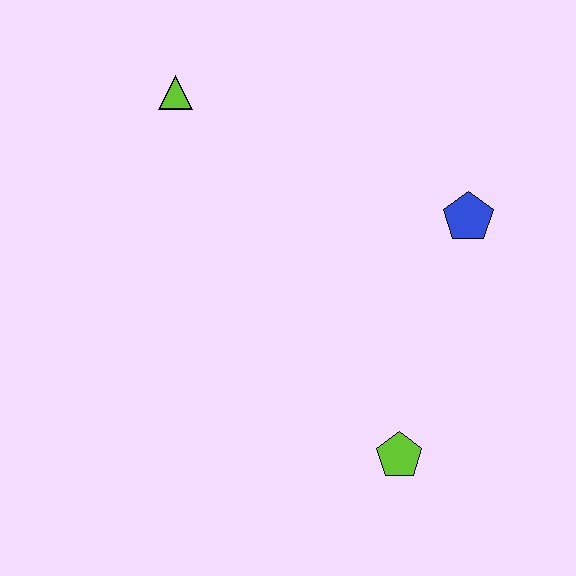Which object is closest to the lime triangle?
The blue pentagon is closest to the lime triangle.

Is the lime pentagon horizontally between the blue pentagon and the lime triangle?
Yes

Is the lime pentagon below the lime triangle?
Yes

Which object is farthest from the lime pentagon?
The lime triangle is farthest from the lime pentagon.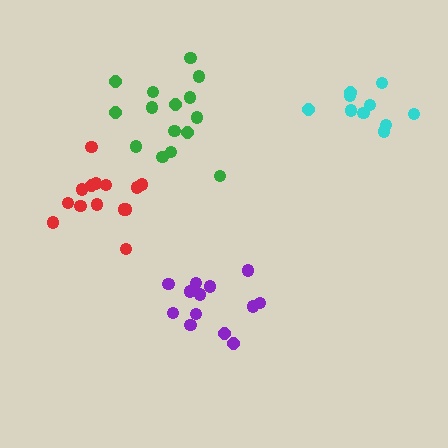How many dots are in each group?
Group 1: 14 dots, Group 2: 13 dots, Group 3: 15 dots, Group 4: 10 dots (52 total).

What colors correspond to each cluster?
The clusters are colored: red, purple, green, cyan.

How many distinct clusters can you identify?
There are 4 distinct clusters.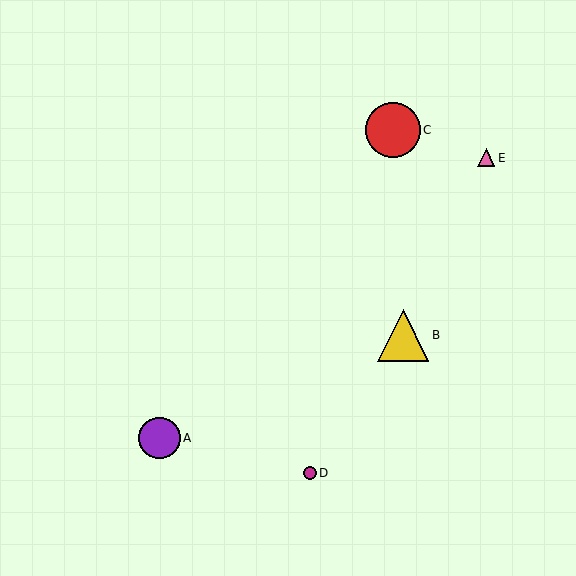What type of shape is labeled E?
Shape E is a pink triangle.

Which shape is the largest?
The red circle (labeled C) is the largest.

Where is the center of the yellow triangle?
The center of the yellow triangle is at (403, 335).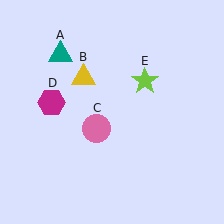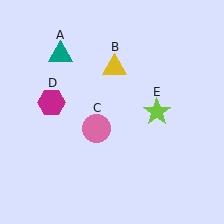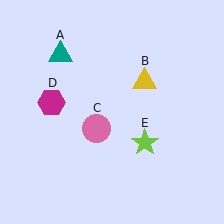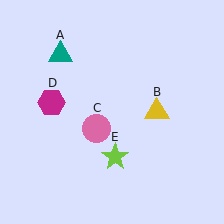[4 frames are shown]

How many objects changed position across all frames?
2 objects changed position: yellow triangle (object B), lime star (object E).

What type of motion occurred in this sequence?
The yellow triangle (object B), lime star (object E) rotated clockwise around the center of the scene.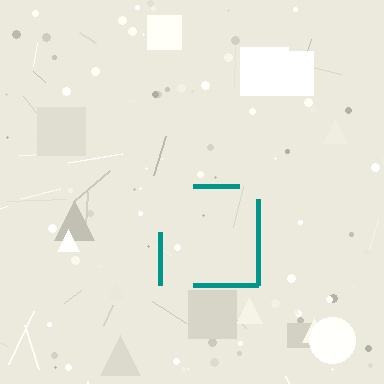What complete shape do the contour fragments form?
The contour fragments form a square.